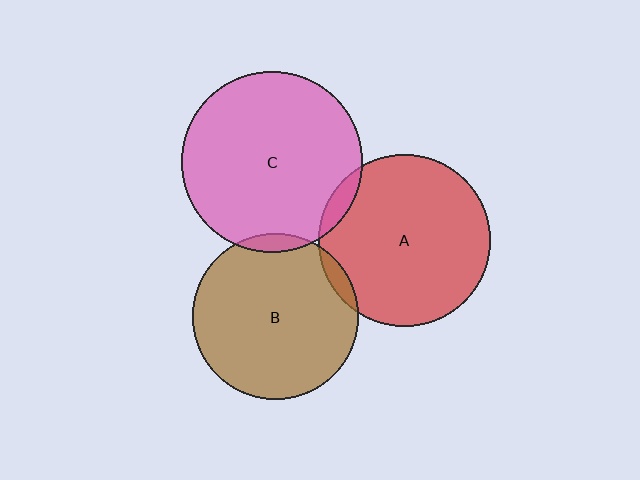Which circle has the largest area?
Circle C (pink).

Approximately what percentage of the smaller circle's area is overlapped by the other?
Approximately 5%.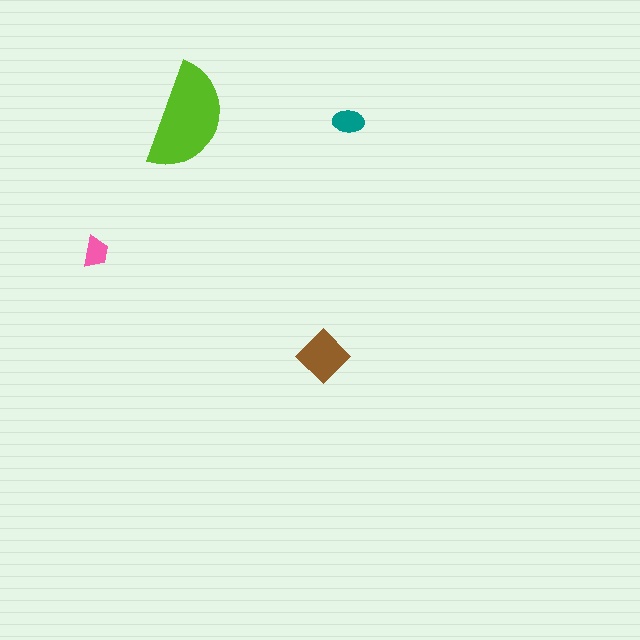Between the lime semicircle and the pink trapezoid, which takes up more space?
The lime semicircle.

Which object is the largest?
The lime semicircle.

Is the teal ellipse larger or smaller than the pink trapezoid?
Larger.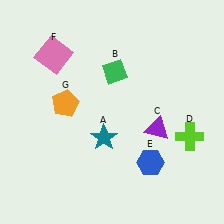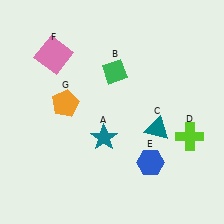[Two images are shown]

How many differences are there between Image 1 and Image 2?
There is 1 difference between the two images.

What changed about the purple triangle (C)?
In Image 1, C is purple. In Image 2, it changed to teal.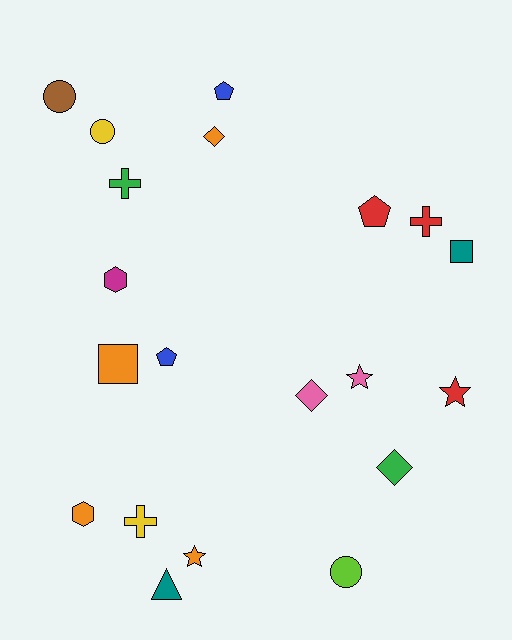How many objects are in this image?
There are 20 objects.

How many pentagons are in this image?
There are 3 pentagons.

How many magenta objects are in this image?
There is 1 magenta object.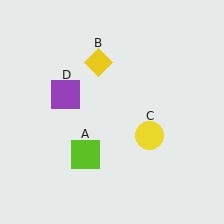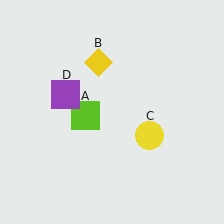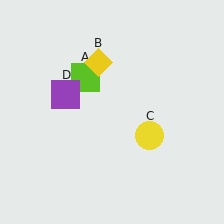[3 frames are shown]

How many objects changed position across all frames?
1 object changed position: lime square (object A).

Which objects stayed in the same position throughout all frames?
Yellow diamond (object B) and yellow circle (object C) and purple square (object D) remained stationary.